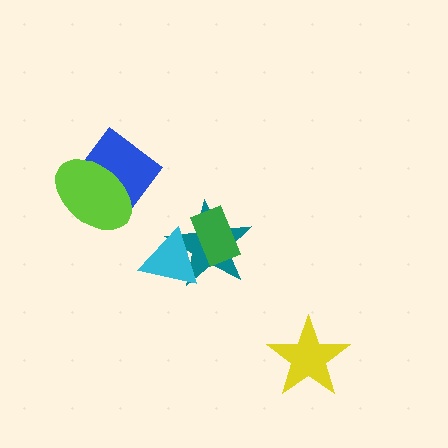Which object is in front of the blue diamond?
The lime ellipse is in front of the blue diamond.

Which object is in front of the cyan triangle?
The green rectangle is in front of the cyan triangle.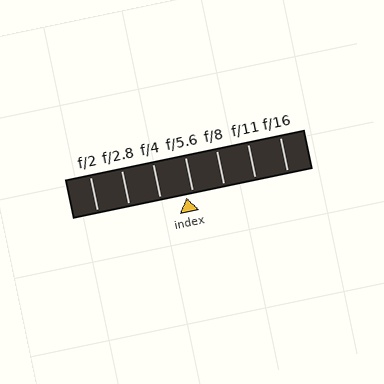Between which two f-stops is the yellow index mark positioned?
The index mark is between f/4 and f/5.6.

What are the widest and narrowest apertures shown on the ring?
The widest aperture shown is f/2 and the narrowest is f/16.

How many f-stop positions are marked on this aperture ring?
There are 7 f-stop positions marked.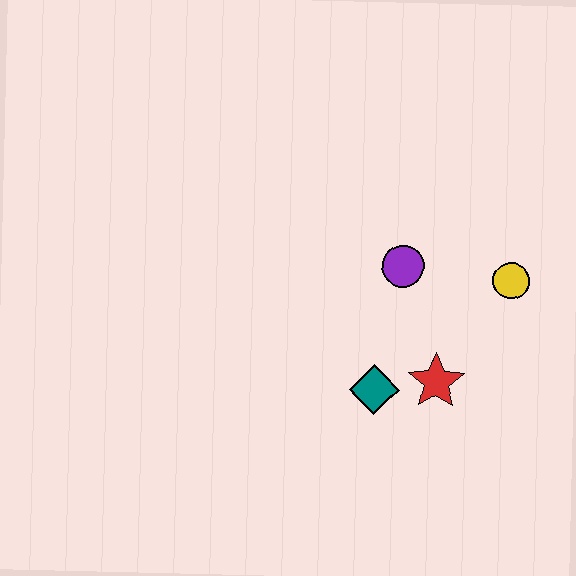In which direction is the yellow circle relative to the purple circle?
The yellow circle is to the right of the purple circle.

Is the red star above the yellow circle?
No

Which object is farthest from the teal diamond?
The yellow circle is farthest from the teal diamond.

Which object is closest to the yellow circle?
The purple circle is closest to the yellow circle.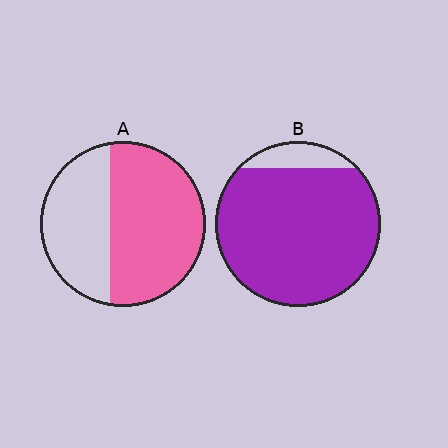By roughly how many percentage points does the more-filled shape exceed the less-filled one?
By roughly 30 percentage points (B over A).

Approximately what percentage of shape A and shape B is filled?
A is approximately 60% and B is approximately 90%.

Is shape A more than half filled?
Yes.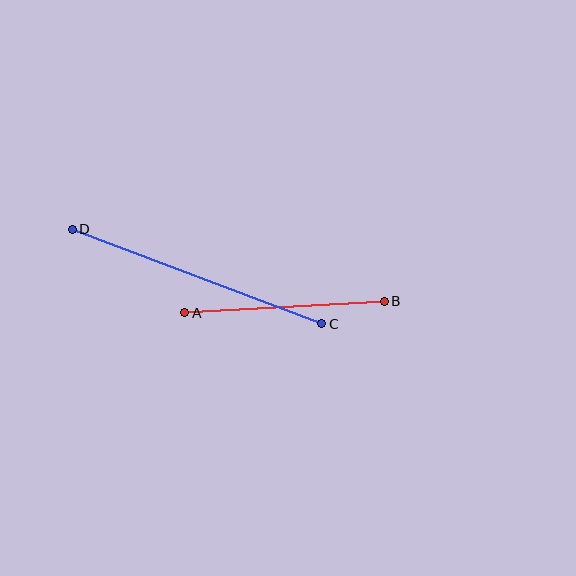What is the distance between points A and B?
The distance is approximately 200 pixels.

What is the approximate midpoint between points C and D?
The midpoint is at approximately (197, 277) pixels.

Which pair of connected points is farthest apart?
Points C and D are farthest apart.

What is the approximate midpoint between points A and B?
The midpoint is at approximately (284, 307) pixels.